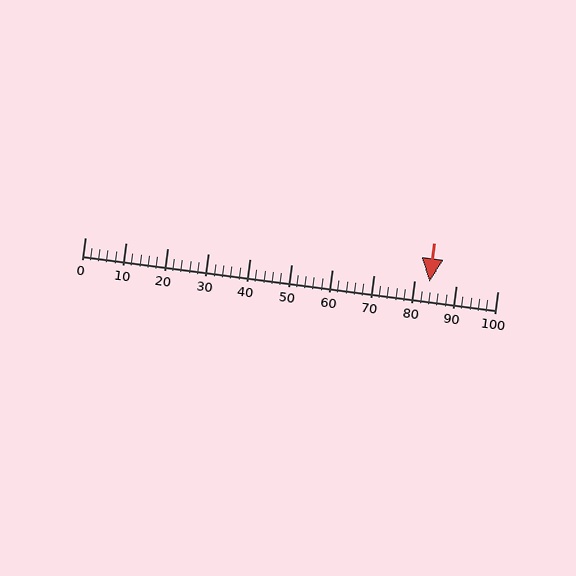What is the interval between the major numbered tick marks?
The major tick marks are spaced 10 units apart.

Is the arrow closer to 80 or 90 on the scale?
The arrow is closer to 80.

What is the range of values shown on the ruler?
The ruler shows values from 0 to 100.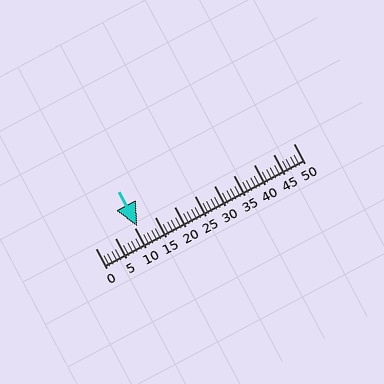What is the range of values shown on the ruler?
The ruler shows values from 0 to 50.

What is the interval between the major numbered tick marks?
The major tick marks are spaced 5 units apart.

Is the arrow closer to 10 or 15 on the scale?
The arrow is closer to 10.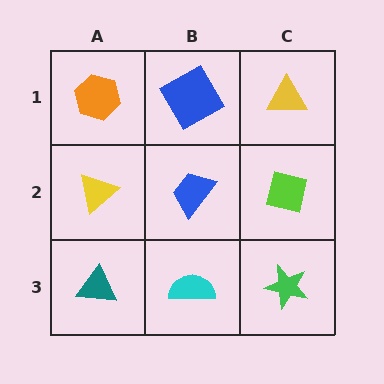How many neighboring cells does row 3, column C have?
2.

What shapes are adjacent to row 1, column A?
A yellow triangle (row 2, column A), a blue square (row 1, column B).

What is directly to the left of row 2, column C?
A blue trapezoid.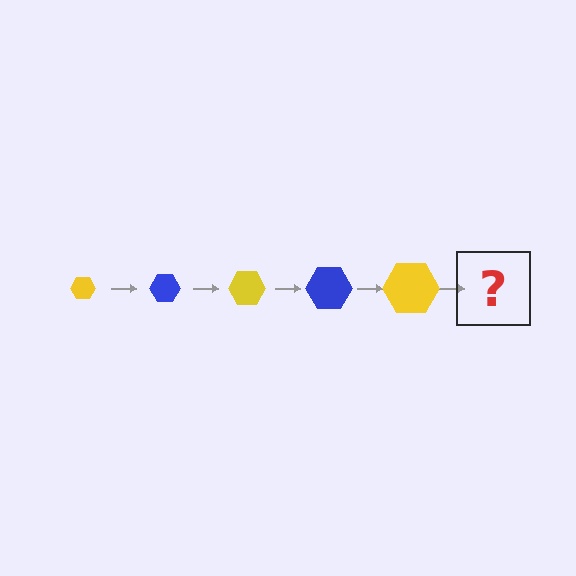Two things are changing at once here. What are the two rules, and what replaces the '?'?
The two rules are that the hexagon grows larger each step and the color cycles through yellow and blue. The '?' should be a blue hexagon, larger than the previous one.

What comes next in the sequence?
The next element should be a blue hexagon, larger than the previous one.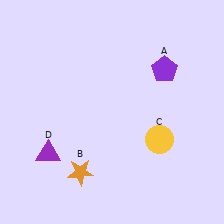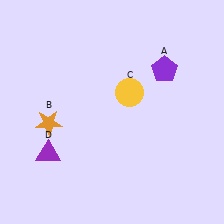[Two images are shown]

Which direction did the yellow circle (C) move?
The yellow circle (C) moved up.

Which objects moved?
The objects that moved are: the orange star (B), the yellow circle (C).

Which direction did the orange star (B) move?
The orange star (B) moved up.